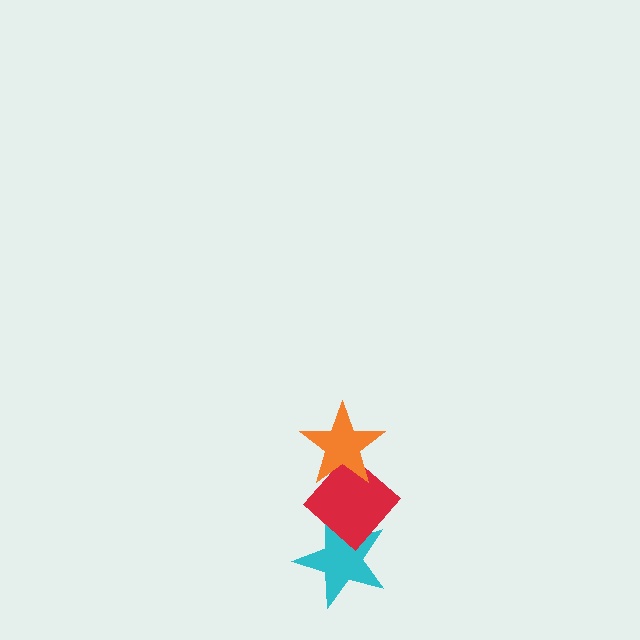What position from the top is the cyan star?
The cyan star is 3rd from the top.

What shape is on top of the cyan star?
The red diamond is on top of the cyan star.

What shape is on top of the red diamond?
The orange star is on top of the red diamond.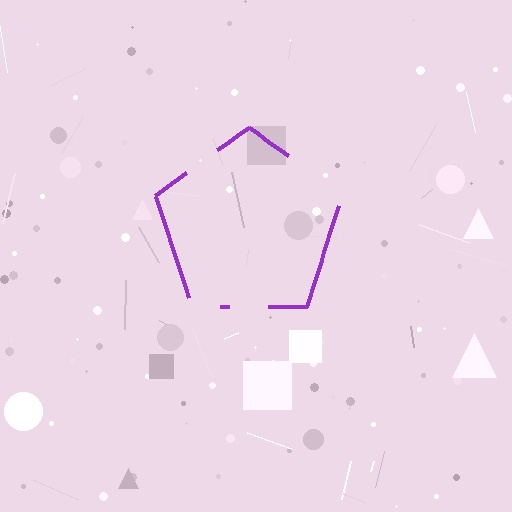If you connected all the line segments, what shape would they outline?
They would outline a pentagon.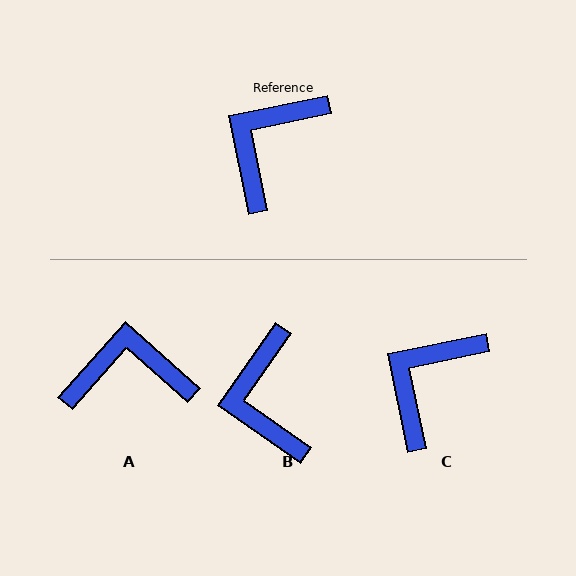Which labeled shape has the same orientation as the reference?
C.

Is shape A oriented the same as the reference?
No, it is off by about 53 degrees.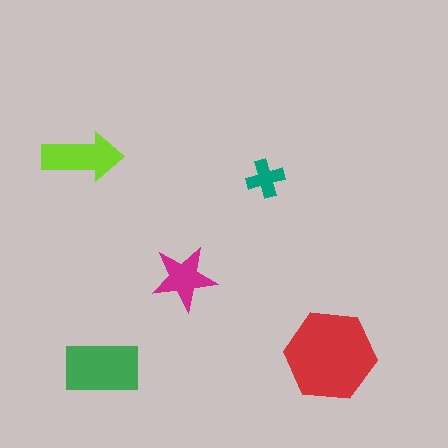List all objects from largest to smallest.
The red hexagon, the green rectangle, the lime arrow, the magenta star, the teal cross.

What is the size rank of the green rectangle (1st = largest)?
2nd.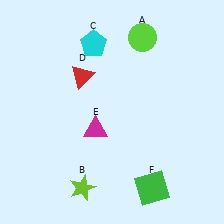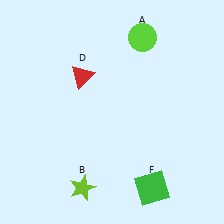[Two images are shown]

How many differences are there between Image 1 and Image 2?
There are 2 differences between the two images.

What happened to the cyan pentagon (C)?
The cyan pentagon (C) was removed in Image 2. It was in the top-left area of Image 1.